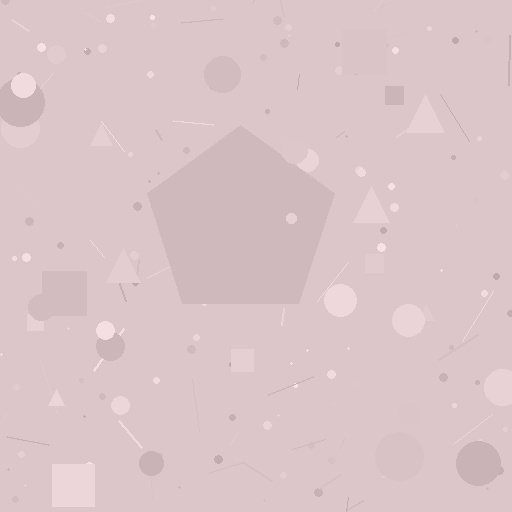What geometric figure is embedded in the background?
A pentagon is embedded in the background.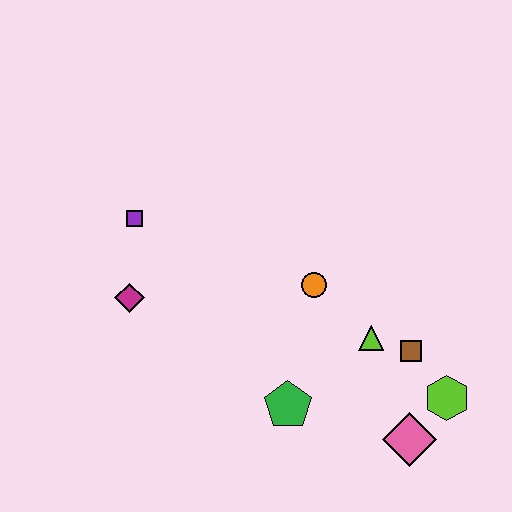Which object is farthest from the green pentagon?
The purple square is farthest from the green pentagon.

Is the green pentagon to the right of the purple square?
Yes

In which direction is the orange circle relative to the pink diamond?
The orange circle is above the pink diamond.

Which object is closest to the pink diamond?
The lime hexagon is closest to the pink diamond.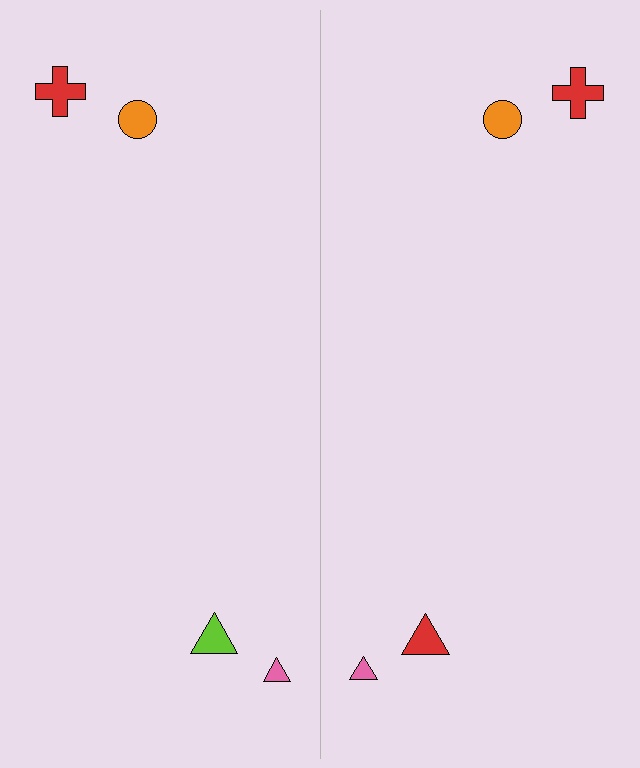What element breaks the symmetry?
The red triangle on the right side breaks the symmetry — its mirror counterpart is lime.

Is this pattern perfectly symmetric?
No, the pattern is not perfectly symmetric. The red triangle on the right side breaks the symmetry — its mirror counterpart is lime.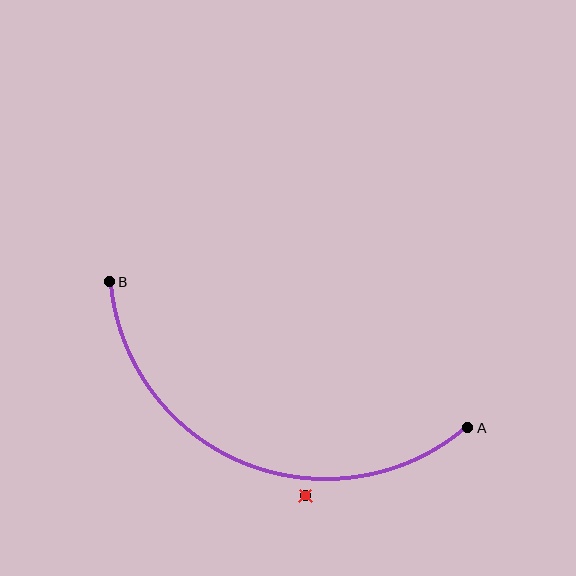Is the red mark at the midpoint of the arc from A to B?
No — the red mark does not lie on the arc at all. It sits slightly outside the curve.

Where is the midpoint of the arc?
The arc midpoint is the point on the curve farthest from the straight line joining A and B. It sits below that line.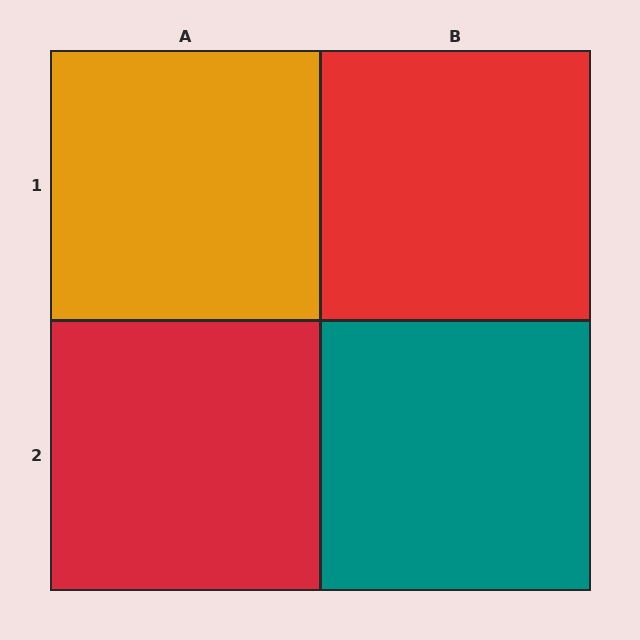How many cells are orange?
1 cell is orange.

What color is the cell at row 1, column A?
Orange.